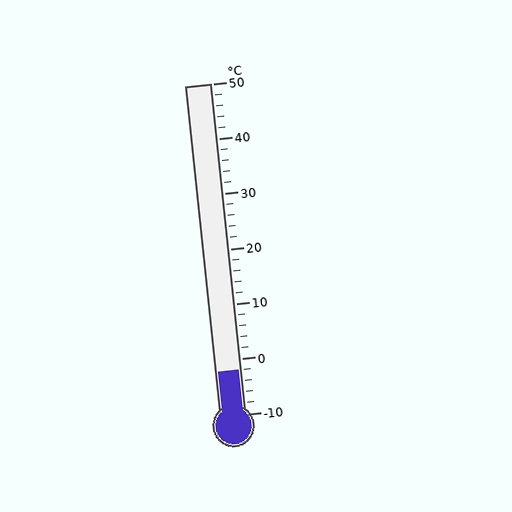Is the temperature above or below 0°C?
The temperature is below 0°C.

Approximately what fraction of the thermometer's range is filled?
The thermometer is filled to approximately 15% of its range.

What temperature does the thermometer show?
The thermometer shows approximately -2°C.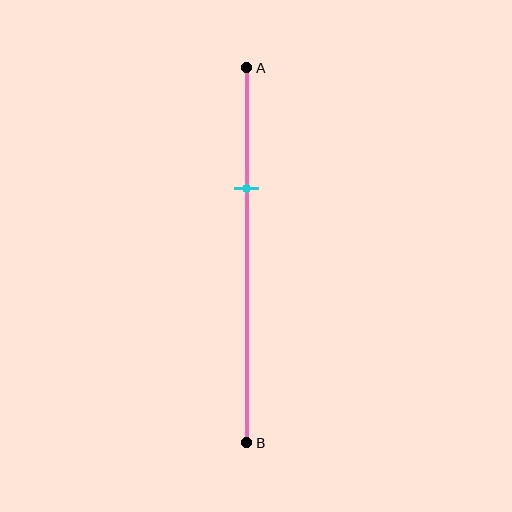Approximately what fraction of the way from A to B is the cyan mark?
The cyan mark is approximately 30% of the way from A to B.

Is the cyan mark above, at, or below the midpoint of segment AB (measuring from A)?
The cyan mark is above the midpoint of segment AB.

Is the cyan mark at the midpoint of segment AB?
No, the mark is at about 30% from A, not at the 50% midpoint.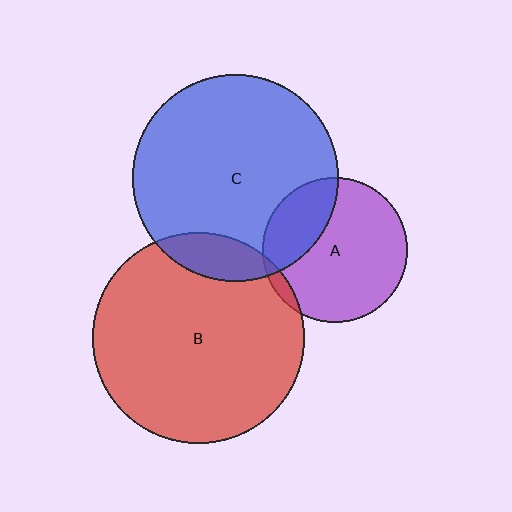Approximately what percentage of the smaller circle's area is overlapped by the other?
Approximately 25%.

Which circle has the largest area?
Circle B (red).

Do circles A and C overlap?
Yes.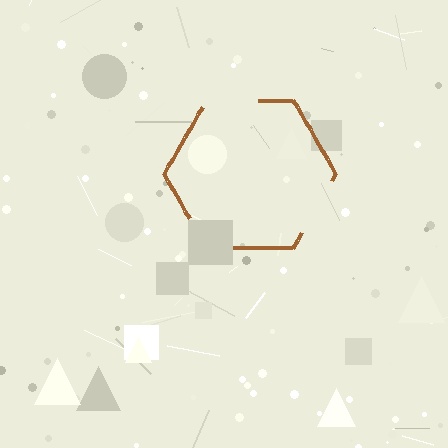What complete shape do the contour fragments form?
The contour fragments form a hexagon.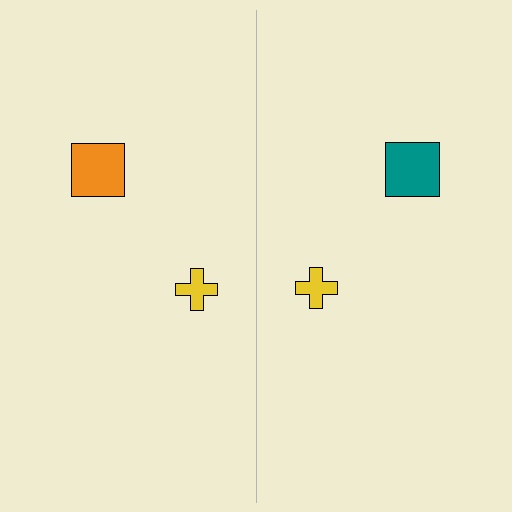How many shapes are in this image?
There are 4 shapes in this image.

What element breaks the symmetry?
The teal square on the right side breaks the symmetry — its mirror counterpart is orange.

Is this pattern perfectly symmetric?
No, the pattern is not perfectly symmetric. The teal square on the right side breaks the symmetry — its mirror counterpart is orange.